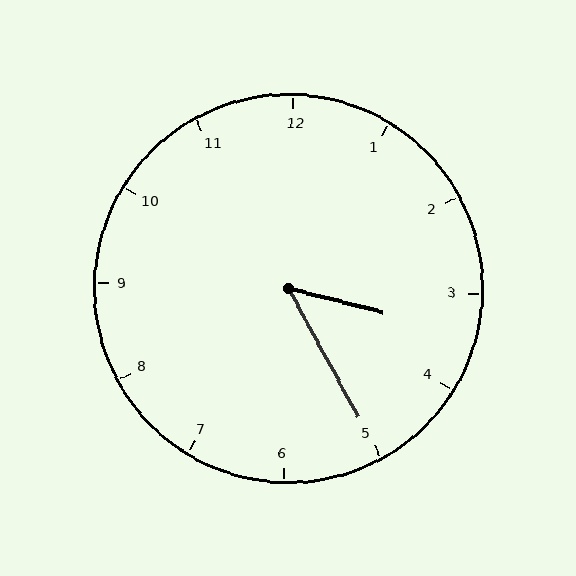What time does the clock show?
3:25.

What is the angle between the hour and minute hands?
Approximately 48 degrees.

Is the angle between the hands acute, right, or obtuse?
It is acute.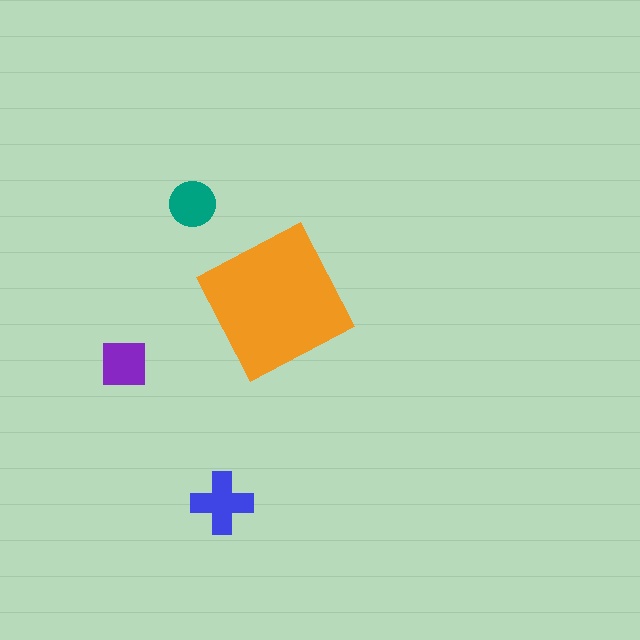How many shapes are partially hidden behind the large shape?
0 shapes are partially hidden.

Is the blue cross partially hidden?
No, the blue cross is fully visible.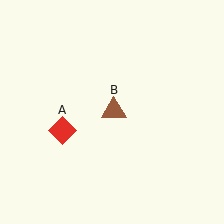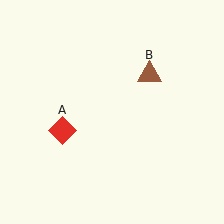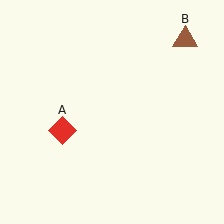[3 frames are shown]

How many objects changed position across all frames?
1 object changed position: brown triangle (object B).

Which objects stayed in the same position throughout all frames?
Red diamond (object A) remained stationary.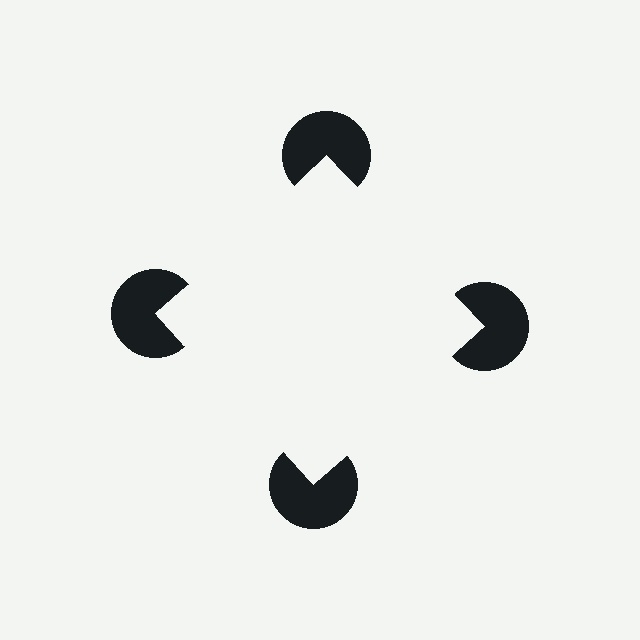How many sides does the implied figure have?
4 sides.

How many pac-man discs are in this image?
There are 4 — one at each vertex of the illusory square.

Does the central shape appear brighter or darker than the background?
It typically appears slightly brighter than the background, even though no actual brightness change is drawn.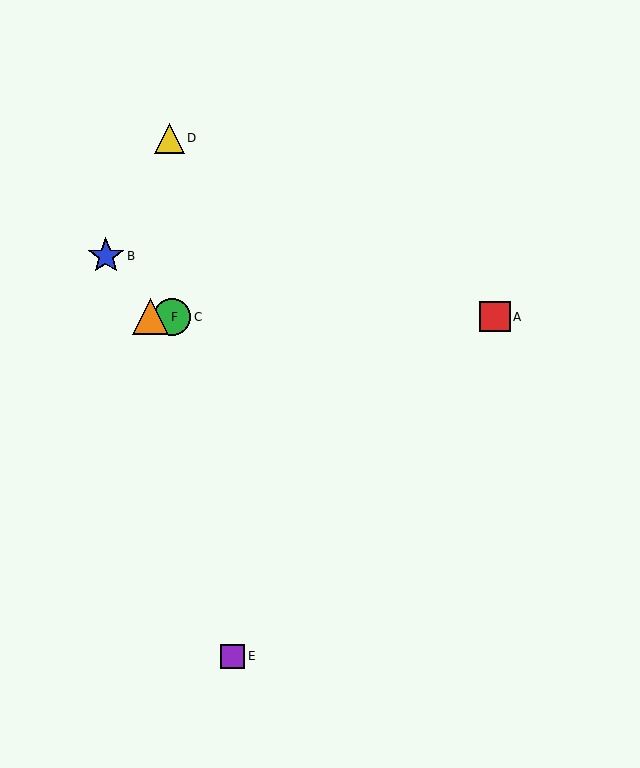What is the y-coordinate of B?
Object B is at y≈256.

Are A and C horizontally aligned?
Yes, both are at y≈317.